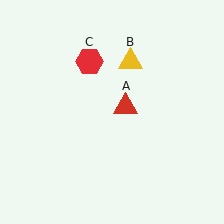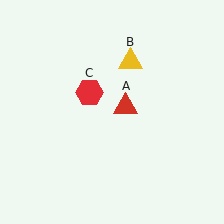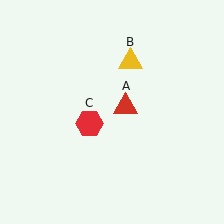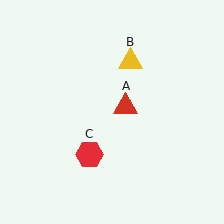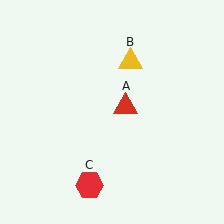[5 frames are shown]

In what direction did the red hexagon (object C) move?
The red hexagon (object C) moved down.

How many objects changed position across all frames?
1 object changed position: red hexagon (object C).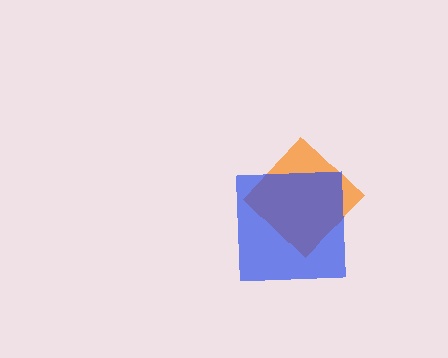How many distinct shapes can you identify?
There are 2 distinct shapes: an orange diamond, a blue square.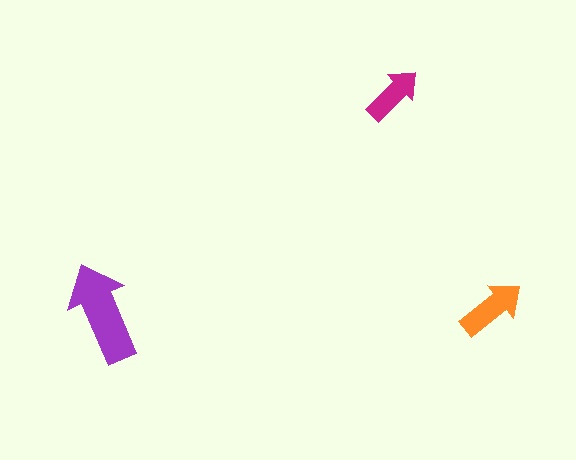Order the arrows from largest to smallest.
the purple one, the orange one, the magenta one.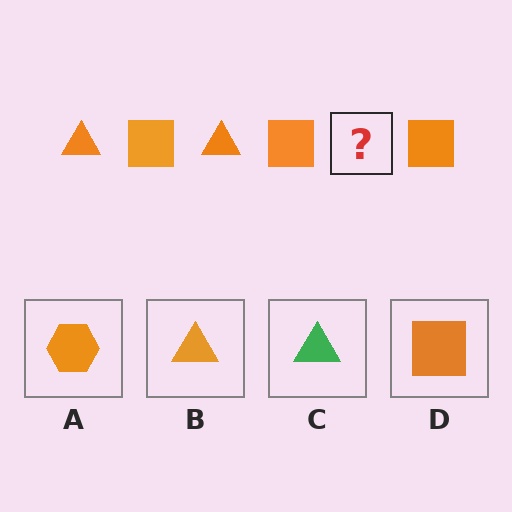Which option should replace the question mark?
Option B.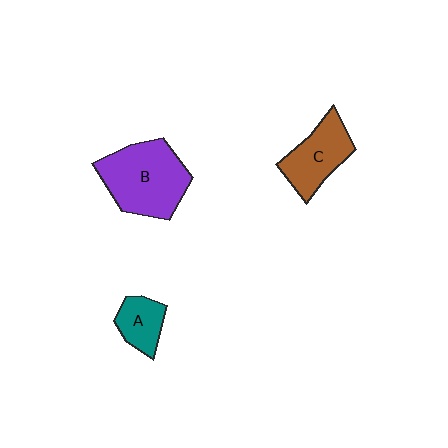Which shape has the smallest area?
Shape A (teal).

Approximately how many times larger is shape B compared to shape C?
Approximately 1.5 times.